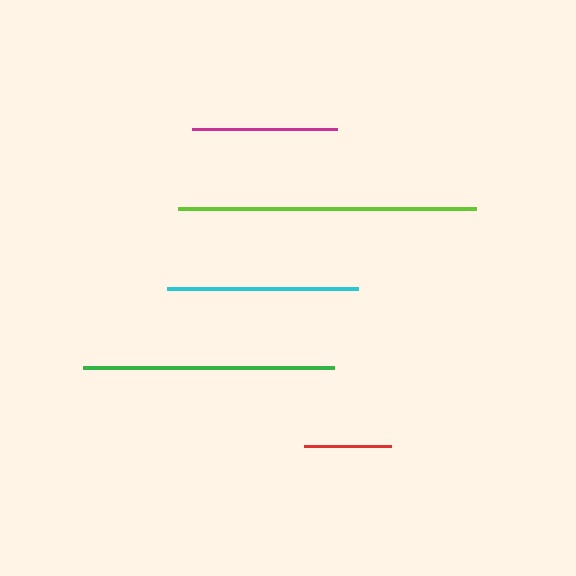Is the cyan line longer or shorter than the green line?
The green line is longer than the cyan line.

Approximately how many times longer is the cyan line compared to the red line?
The cyan line is approximately 2.2 times the length of the red line.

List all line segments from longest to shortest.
From longest to shortest: lime, green, cyan, magenta, red.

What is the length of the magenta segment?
The magenta segment is approximately 145 pixels long.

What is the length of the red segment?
The red segment is approximately 87 pixels long.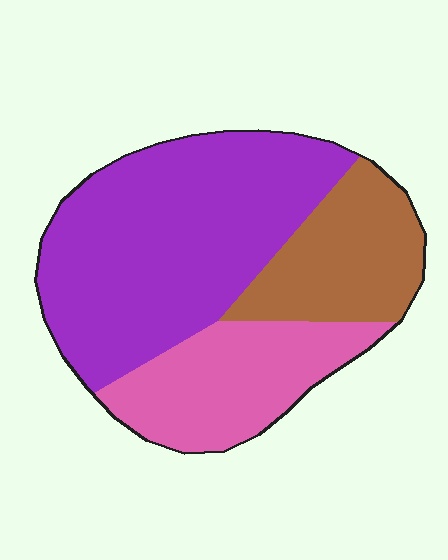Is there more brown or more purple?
Purple.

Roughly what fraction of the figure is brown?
Brown covers around 20% of the figure.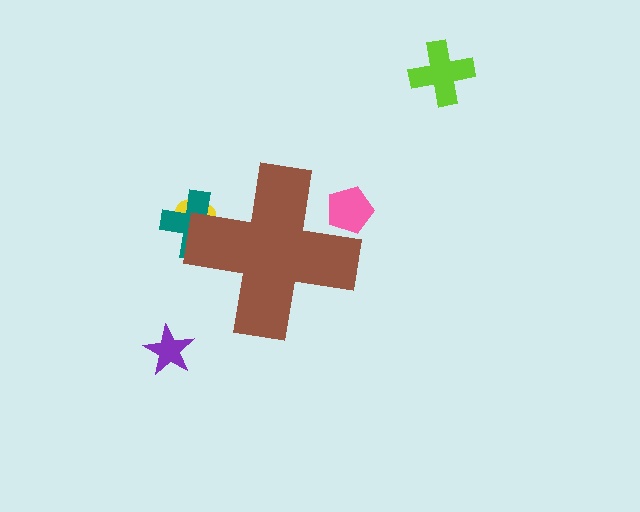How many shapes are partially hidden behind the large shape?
3 shapes are partially hidden.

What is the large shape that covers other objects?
A brown cross.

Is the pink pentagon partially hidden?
Yes, the pink pentagon is partially hidden behind the brown cross.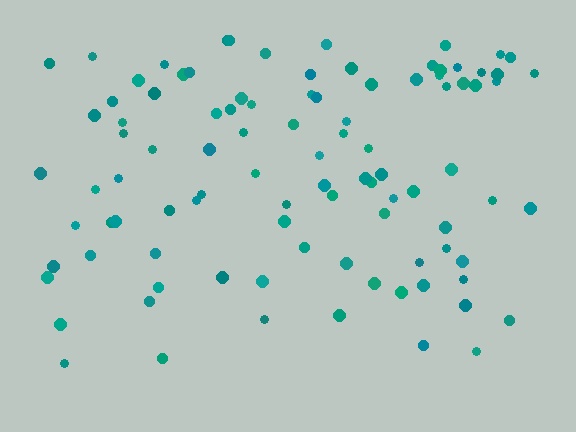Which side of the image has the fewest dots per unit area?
The bottom.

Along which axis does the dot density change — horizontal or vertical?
Vertical.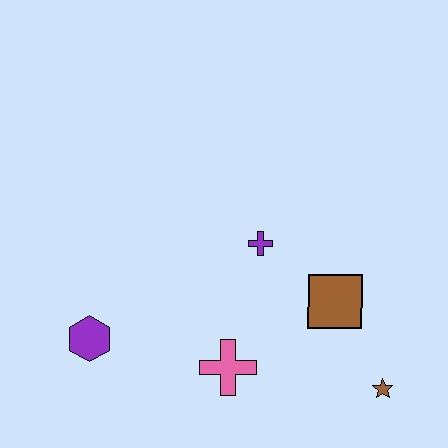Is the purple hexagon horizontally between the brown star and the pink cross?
No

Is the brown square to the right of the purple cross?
Yes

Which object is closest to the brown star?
The brown square is closest to the brown star.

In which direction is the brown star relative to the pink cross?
The brown star is to the right of the pink cross.